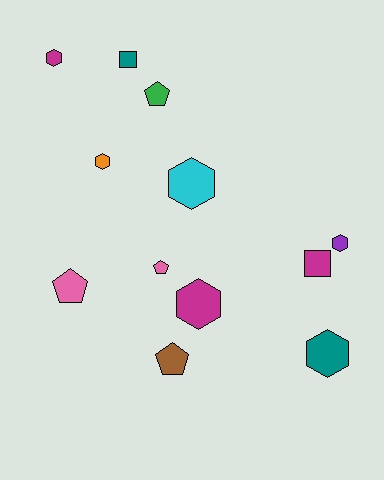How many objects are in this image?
There are 12 objects.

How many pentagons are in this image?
There are 4 pentagons.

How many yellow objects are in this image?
There are no yellow objects.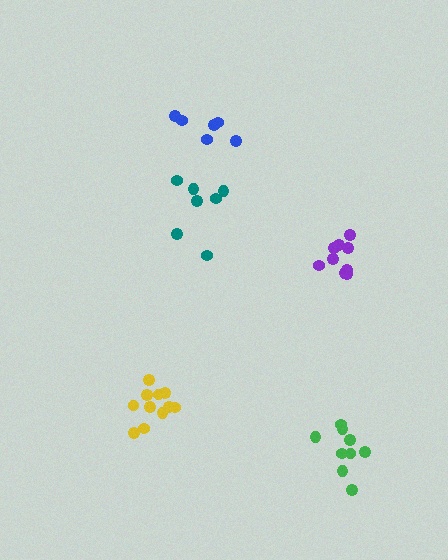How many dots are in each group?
Group 1: 11 dots, Group 2: 9 dots, Group 3: 6 dots, Group 4: 7 dots, Group 5: 9 dots (42 total).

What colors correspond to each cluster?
The clusters are colored: yellow, green, blue, teal, purple.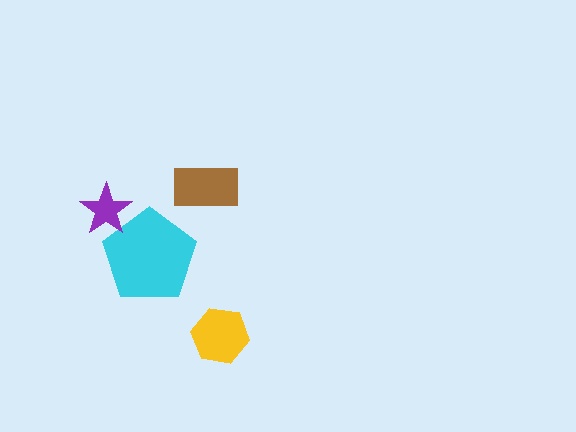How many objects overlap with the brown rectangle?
0 objects overlap with the brown rectangle.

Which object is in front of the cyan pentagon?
The purple star is in front of the cyan pentagon.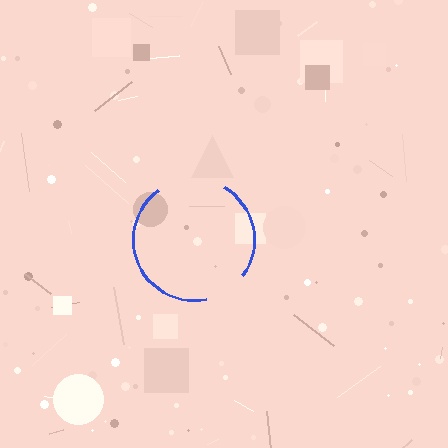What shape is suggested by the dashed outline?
The dashed outline suggests a circle.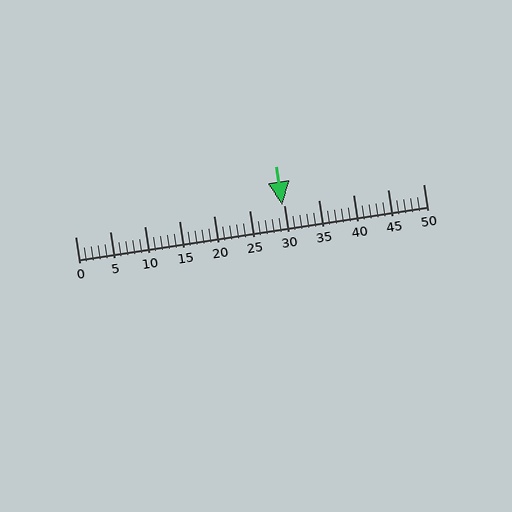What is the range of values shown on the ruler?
The ruler shows values from 0 to 50.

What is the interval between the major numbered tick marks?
The major tick marks are spaced 5 units apart.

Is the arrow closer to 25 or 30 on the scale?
The arrow is closer to 30.